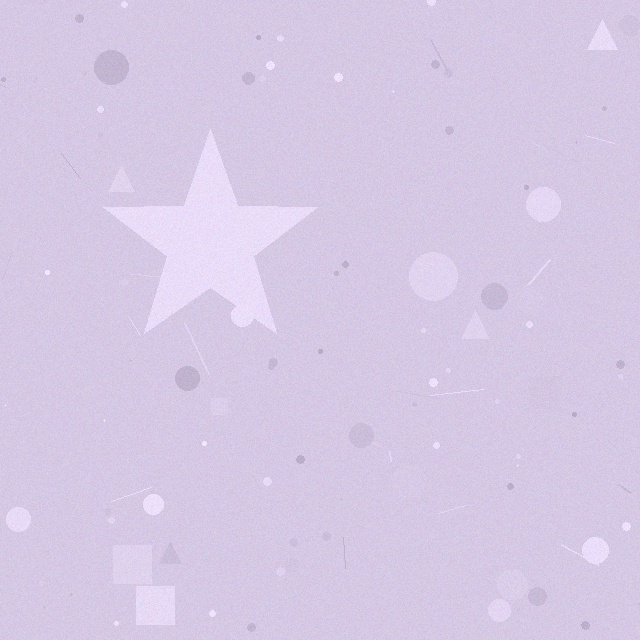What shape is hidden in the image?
A star is hidden in the image.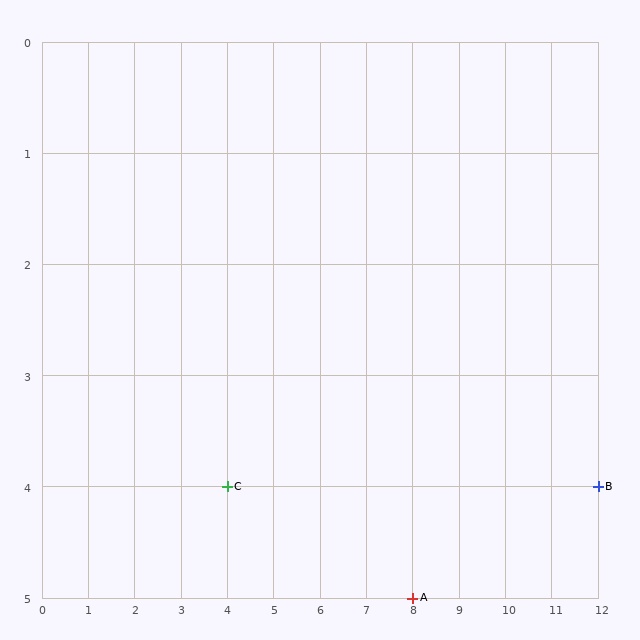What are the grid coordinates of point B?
Point B is at grid coordinates (12, 4).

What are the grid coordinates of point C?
Point C is at grid coordinates (4, 4).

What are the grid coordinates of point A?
Point A is at grid coordinates (8, 5).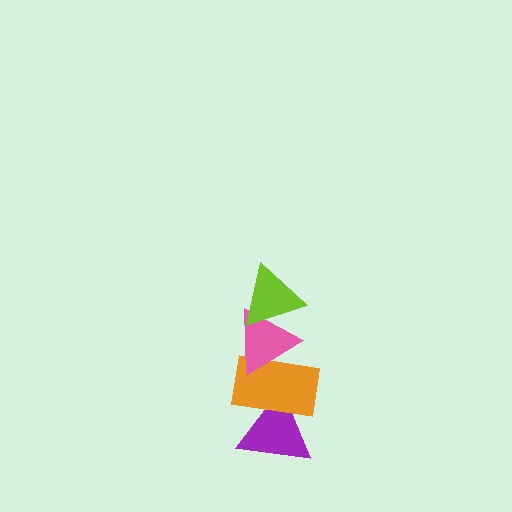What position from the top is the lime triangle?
The lime triangle is 1st from the top.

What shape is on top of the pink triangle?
The lime triangle is on top of the pink triangle.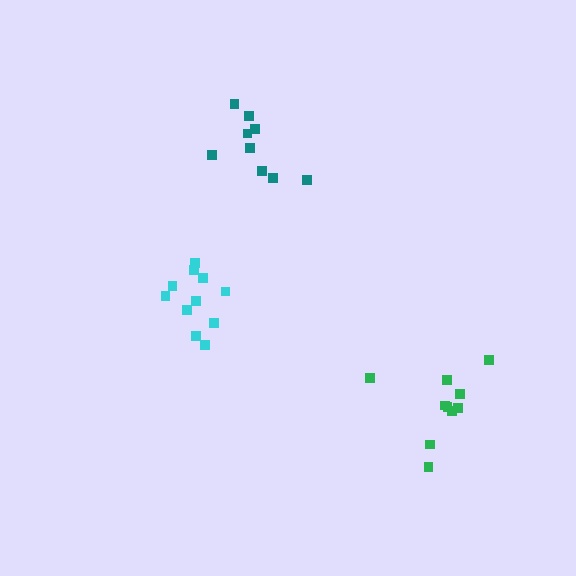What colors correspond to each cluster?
The clusters are colored: cyan, teal, green.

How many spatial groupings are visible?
There are 3 spatial groupings.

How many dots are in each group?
Group 1: 11 dots, Group 2: 9 dots, Group 3: 10 dots (30 total).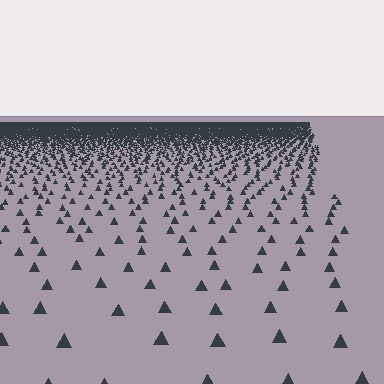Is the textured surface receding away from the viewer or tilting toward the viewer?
The surface is receding away from the viewer. Texture elements get smaller and denser toward the top.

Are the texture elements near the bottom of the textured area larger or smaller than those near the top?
Larger. Near the bottom, elements are closer to the viewer and appear at a bigger on-screen size.